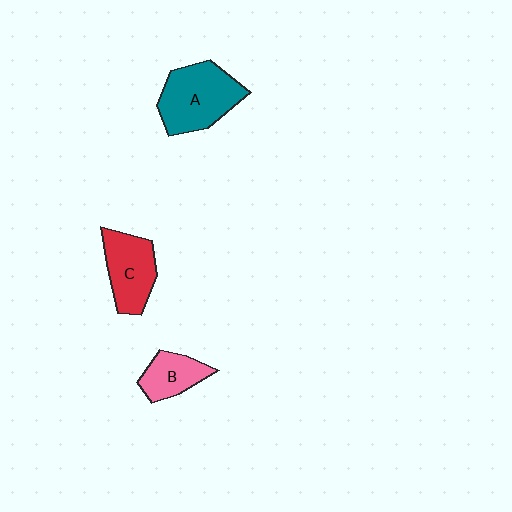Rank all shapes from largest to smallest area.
From largest to smallest: A (teal), C (red), B (pink).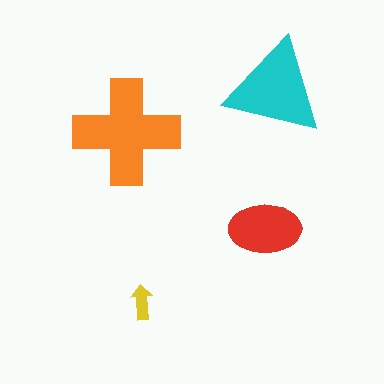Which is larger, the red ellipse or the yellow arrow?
The red ellipse.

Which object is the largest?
The orange cross.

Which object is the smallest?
The yellow arrow.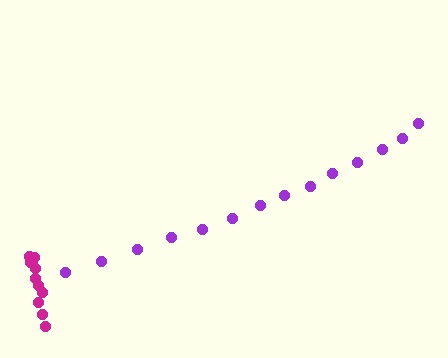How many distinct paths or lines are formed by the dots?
There are 2 distinct paths.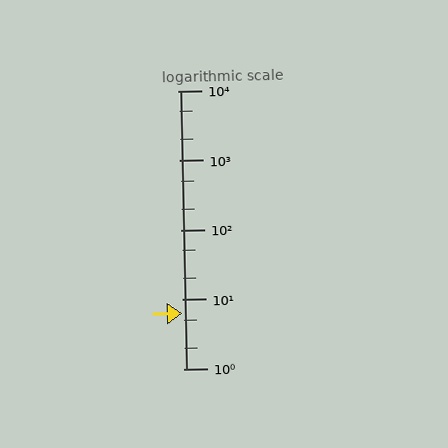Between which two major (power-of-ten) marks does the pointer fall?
The pointer is between 1 and 10.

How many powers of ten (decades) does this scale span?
The scale spans 4 decades, from 1 to 10000.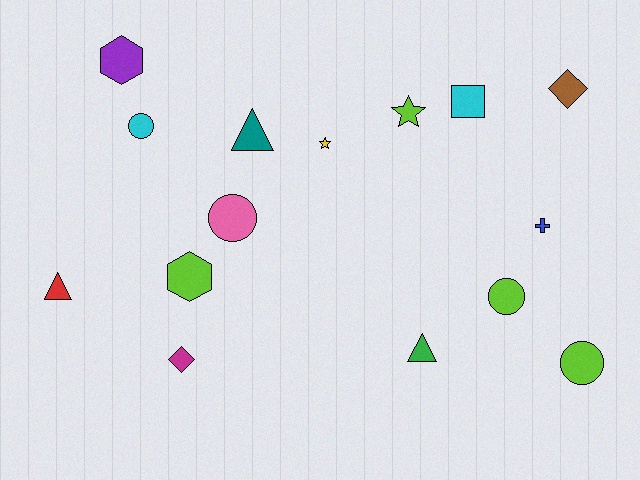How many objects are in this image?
There are 15 objects.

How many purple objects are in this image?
There is 1 purple object.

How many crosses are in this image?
There is 1 cross.